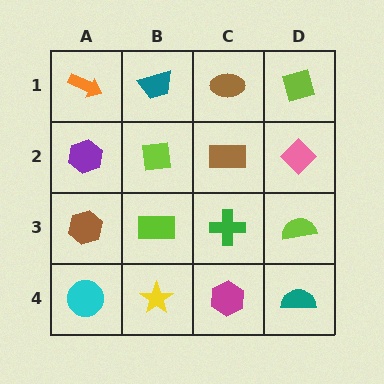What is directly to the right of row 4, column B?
A magenta hexagon.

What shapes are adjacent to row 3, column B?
A lime square (row 2, column B), a yellow star (row 4, column B), a brown hexagon (row 3, column A), a green cross (row 3, column C).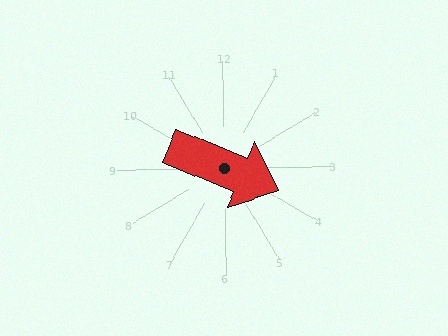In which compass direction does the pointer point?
Southeast.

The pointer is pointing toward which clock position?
Roughly 4 o'clock.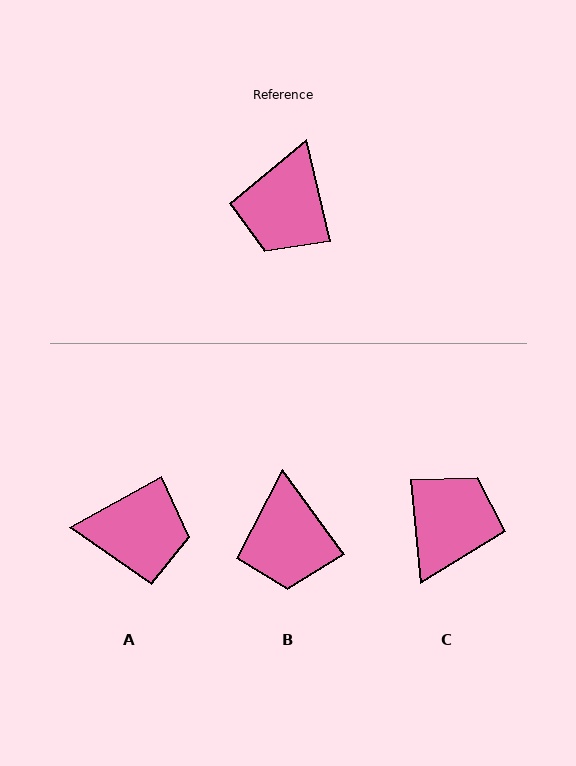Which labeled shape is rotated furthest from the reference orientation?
C, about 172 degrees away.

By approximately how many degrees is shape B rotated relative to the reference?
Approximately 23 degrees counter-clockwise.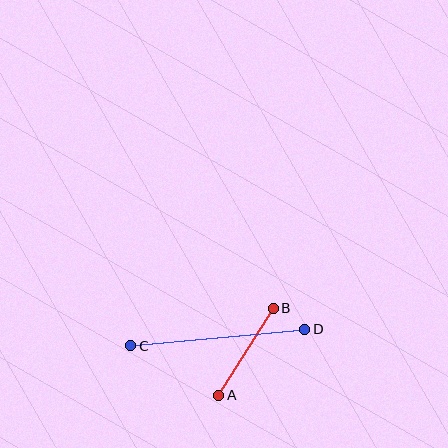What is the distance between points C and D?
The distance is approximately 175 pixels.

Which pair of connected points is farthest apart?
Points C and D are farthest apart.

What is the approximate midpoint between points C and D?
The midpoint is at approximately (218, 337) pixels.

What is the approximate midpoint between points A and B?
The midpoint is at approximately (246, 352) pixels.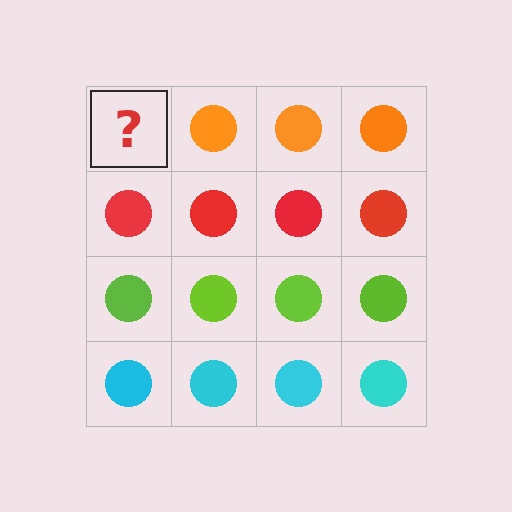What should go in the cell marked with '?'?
The missing cell should contain an orange circle.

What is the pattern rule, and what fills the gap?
The rule is that each row has a consistent color. The gap should be filled with an orange circle.